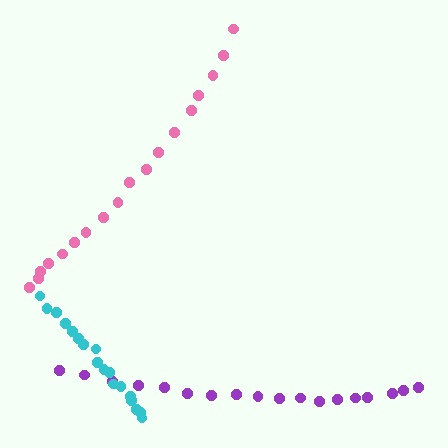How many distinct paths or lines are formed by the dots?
There are 3 distinct paths.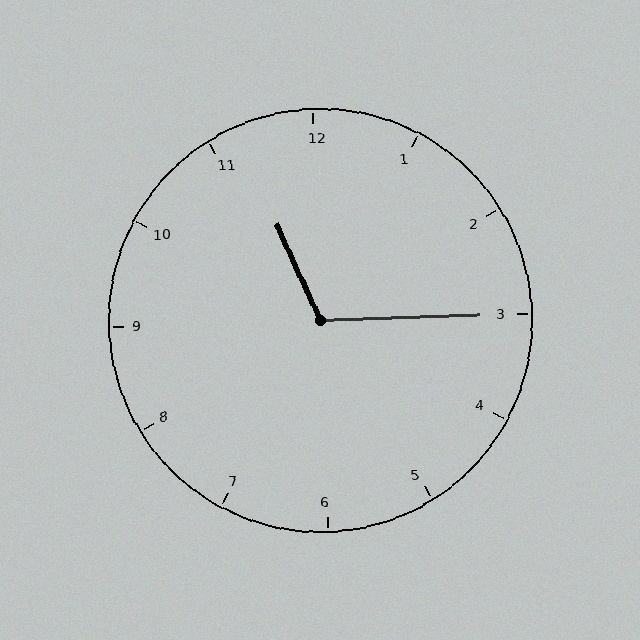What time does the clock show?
11:15.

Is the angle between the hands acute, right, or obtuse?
It is obtuse.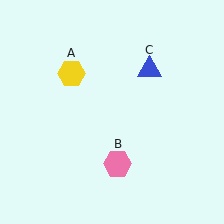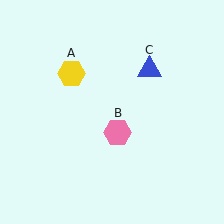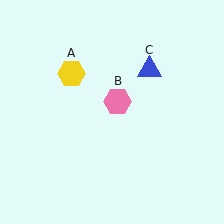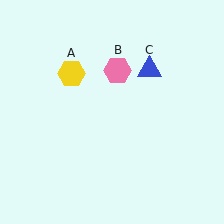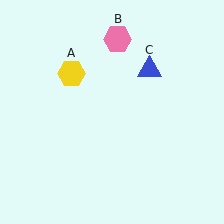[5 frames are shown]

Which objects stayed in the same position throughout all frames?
Yellow hexagon (object A) and blue triangle (object C) remained stationary.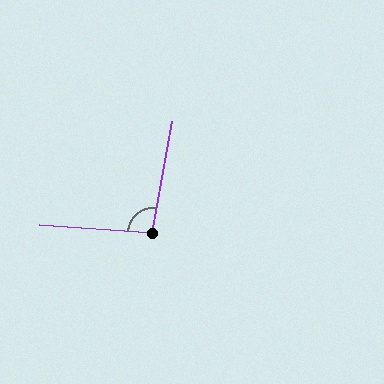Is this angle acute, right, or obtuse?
It is obtuse.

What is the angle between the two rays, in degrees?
Approximately 96 degrees.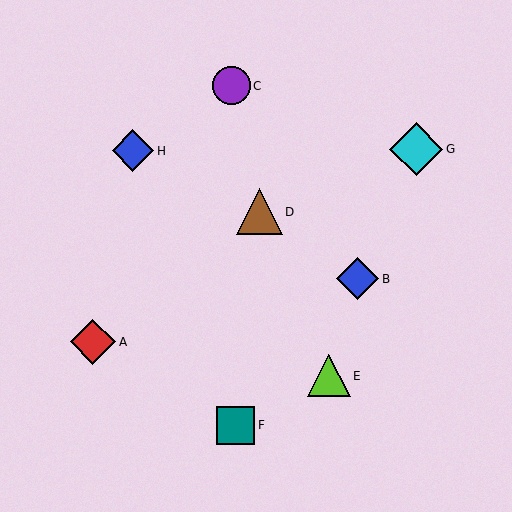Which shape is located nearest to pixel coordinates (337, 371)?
The lime triangle (labeled E) at (329, 376) is nearest to that location.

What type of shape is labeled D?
Shape D is a brown triangle.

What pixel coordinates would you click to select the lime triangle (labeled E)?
Click at (329, 376) to select the lime triangle E.